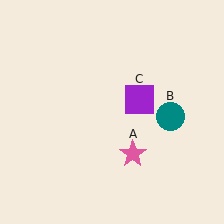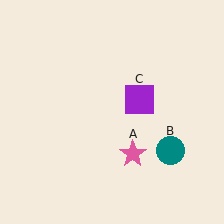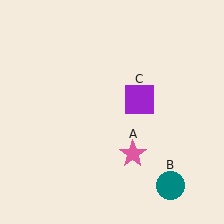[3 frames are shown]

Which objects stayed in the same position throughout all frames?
Pink star (object A) and purple square (object C) remained stationary.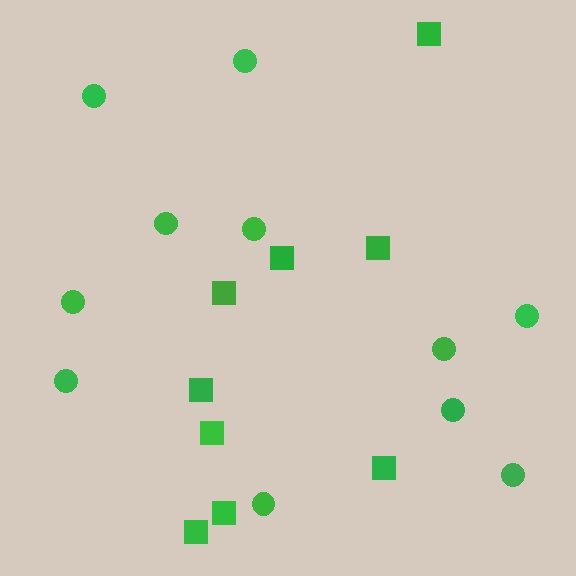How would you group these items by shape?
There are 2 groups: one group of squares (9) and one group of circles (11).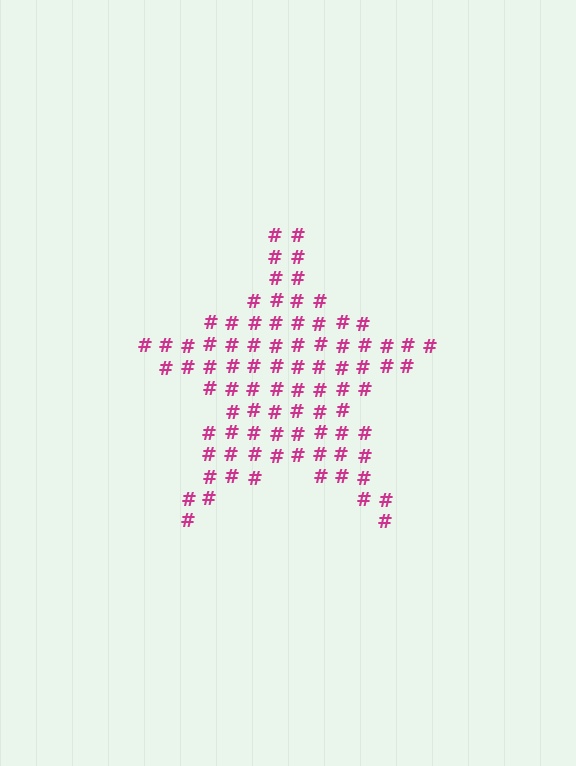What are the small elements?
The small elements are hash symbols.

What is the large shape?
The large shape is a star.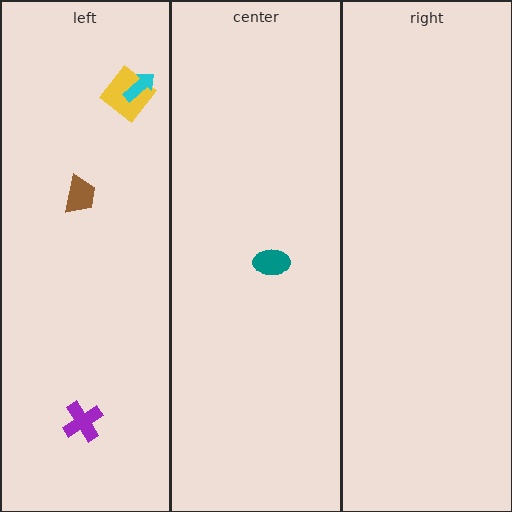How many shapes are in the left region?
4.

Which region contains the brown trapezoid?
The left region.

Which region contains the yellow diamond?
The left region.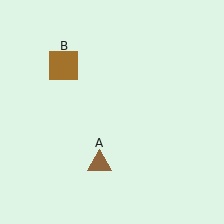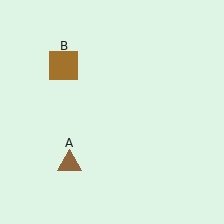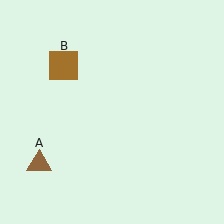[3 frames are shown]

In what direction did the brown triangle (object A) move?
The brown triangle (object A) moved left.